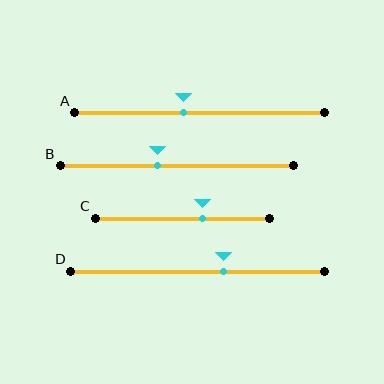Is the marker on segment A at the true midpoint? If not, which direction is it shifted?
No, the marker on segment A is shifted to the left by about 7% of the segment length.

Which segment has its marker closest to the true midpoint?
Segment A has its marker closest to the true midpoint.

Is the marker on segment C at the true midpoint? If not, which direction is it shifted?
No, the marker on segment C is shifted to the right by about 11% of the segment length.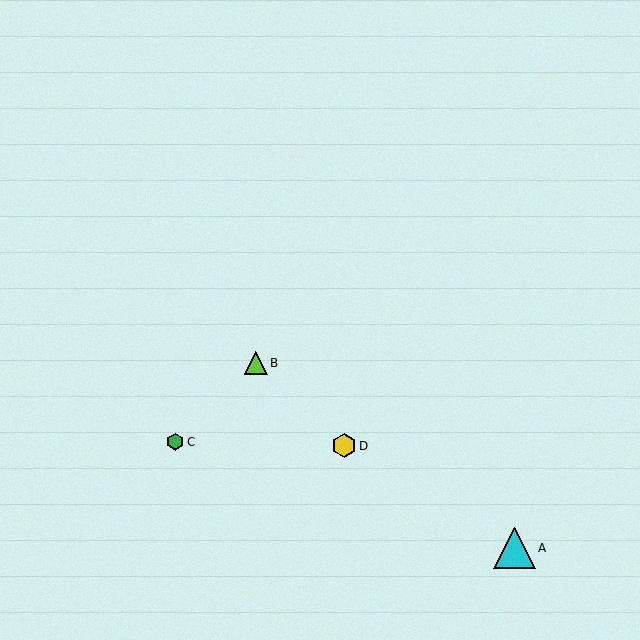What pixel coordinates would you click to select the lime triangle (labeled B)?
Click at (256, 363) to select the lime triangle B.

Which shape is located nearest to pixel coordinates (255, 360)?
The lime triangle (labeled B) at (256, 363) is nearest to that location.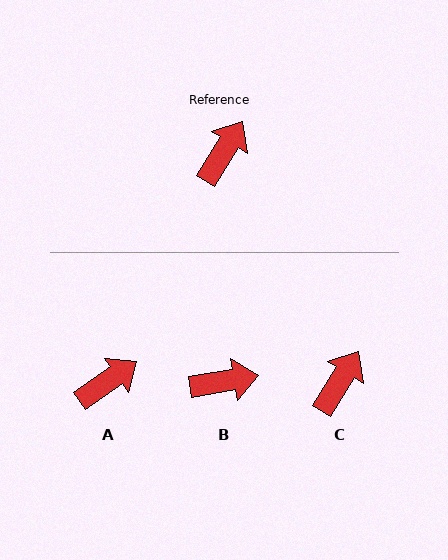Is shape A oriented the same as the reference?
No, it is off by about 23 degrees.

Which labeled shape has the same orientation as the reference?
C.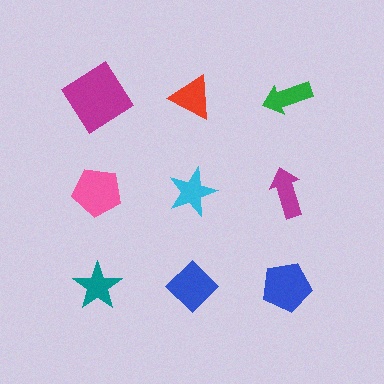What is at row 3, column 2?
A blue diamond.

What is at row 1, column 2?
A red triangle.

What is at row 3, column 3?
A blue pentagon.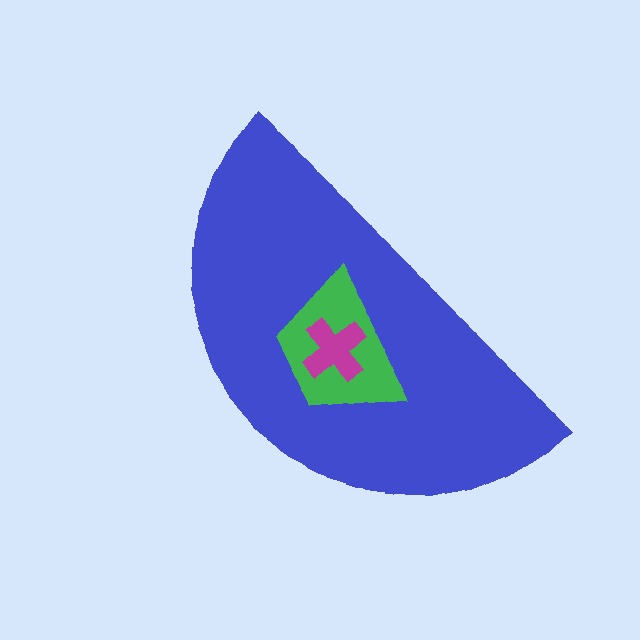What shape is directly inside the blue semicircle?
The green trapezoid.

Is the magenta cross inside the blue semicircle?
Yes.